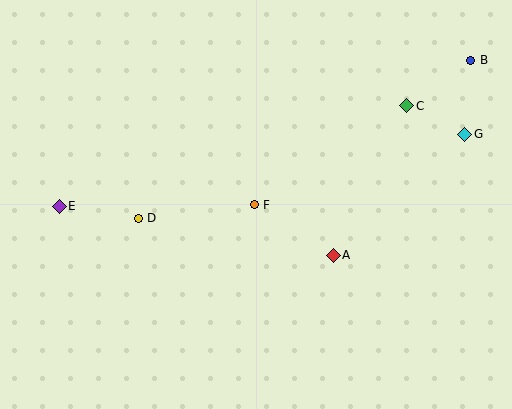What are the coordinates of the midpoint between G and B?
The midpoint between G and B is at (468, 97).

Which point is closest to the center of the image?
Point F at (254, 205) is closest to the center.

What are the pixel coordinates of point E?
Point E is at (59, 206).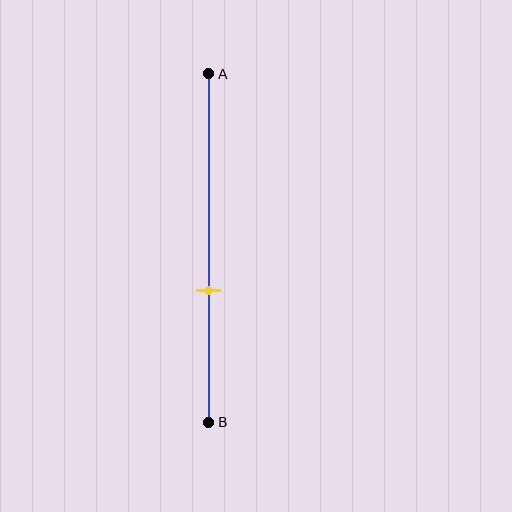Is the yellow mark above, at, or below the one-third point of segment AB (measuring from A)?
The yellow mark is below the one-third point of segment AB.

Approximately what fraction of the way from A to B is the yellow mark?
The yellow mark is approximately 60% of the way from A to B.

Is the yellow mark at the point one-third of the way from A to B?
No, the mark is at about 60% from A, not at the 33% one-third point.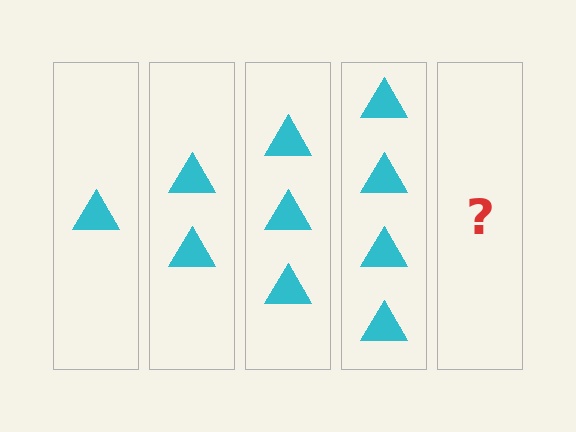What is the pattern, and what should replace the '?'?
The pattern is that each step adds one more triangle. The '?' should be 5 triangles.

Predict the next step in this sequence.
The next step is 5 triangles.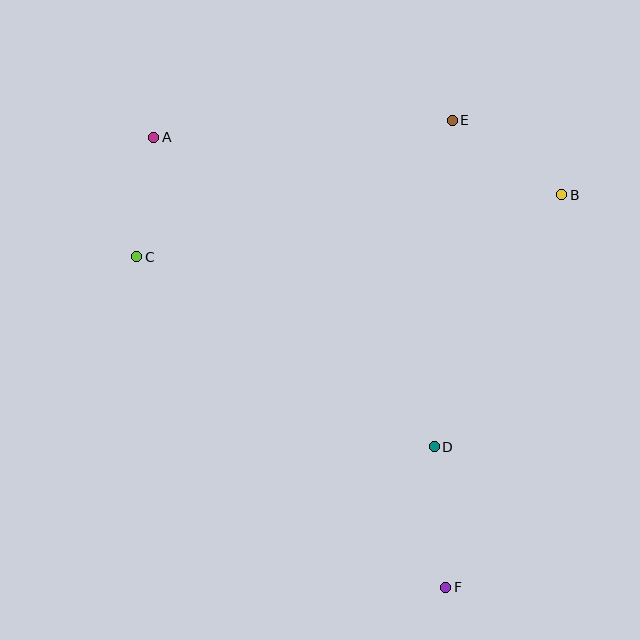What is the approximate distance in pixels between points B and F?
The distance between B and F is approximately 409 pixels.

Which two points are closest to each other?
Points A and C are closest to each other.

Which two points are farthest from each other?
Points A and F are farthest from each other.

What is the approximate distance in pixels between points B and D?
The distance between B and D is approximately 282 pixels.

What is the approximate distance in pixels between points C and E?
The distance between C and E is approximately 343 pixels.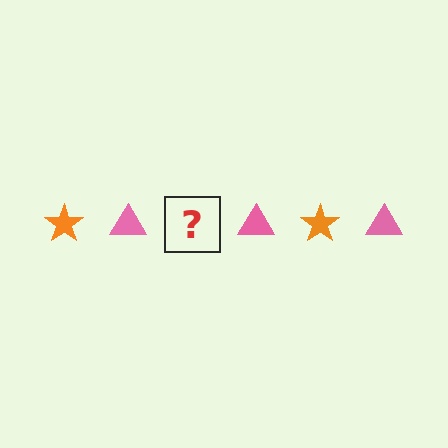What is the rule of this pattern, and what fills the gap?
The rule is that the pattern alternates between orange star and pink triangle. The gap should be filled with an orange star.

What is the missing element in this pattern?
The missing element is an orange star.